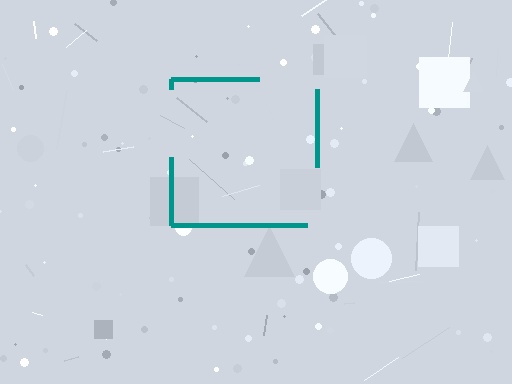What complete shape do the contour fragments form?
The contour fragments form a square.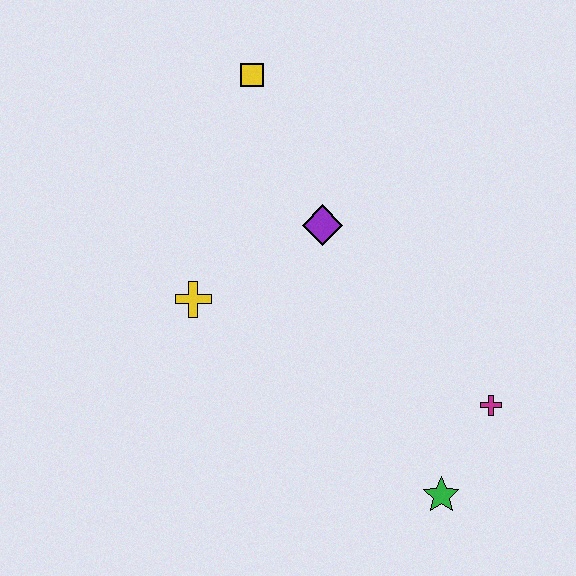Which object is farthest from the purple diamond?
The green star is farthest from the purple diamond.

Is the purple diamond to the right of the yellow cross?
Yes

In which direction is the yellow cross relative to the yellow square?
The yellow cross is below the yellow square.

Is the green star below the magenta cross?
Yes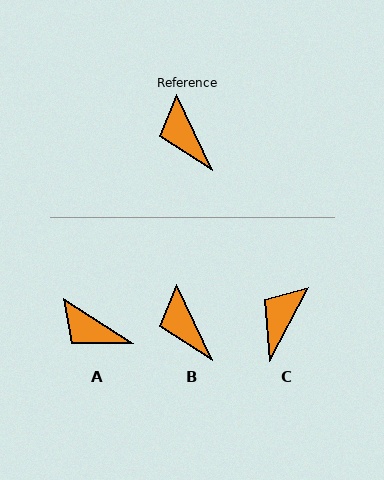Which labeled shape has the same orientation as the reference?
B.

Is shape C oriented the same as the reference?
No, it is off by about 54 degrees.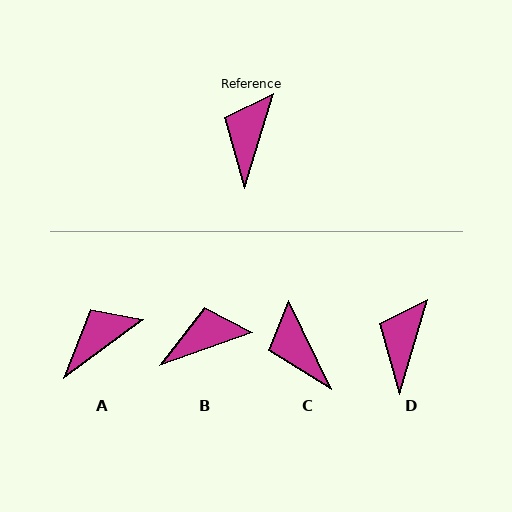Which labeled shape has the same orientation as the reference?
D.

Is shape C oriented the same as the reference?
No, it is off by about 42 degrees.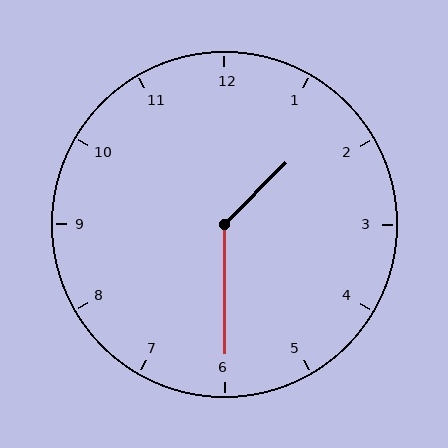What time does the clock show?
1:30.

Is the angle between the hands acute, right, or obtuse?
It is obtuse.